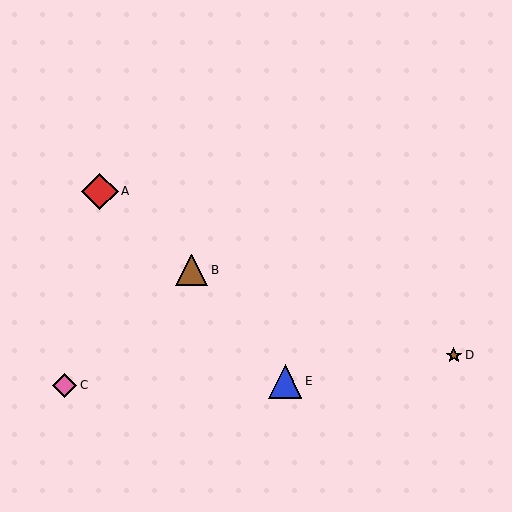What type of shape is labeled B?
Shape B is a brown triangle.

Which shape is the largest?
The red diamond (labeled A) is the largest.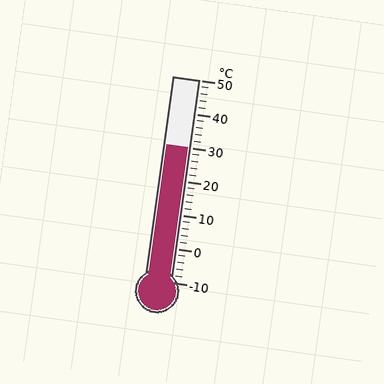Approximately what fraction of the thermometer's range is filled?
The thermometer is filled to approximately 65% of its range.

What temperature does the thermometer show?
The thermometer shows approximately 30°C.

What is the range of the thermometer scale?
The thermometer scale ranges from -10°C to 50°C.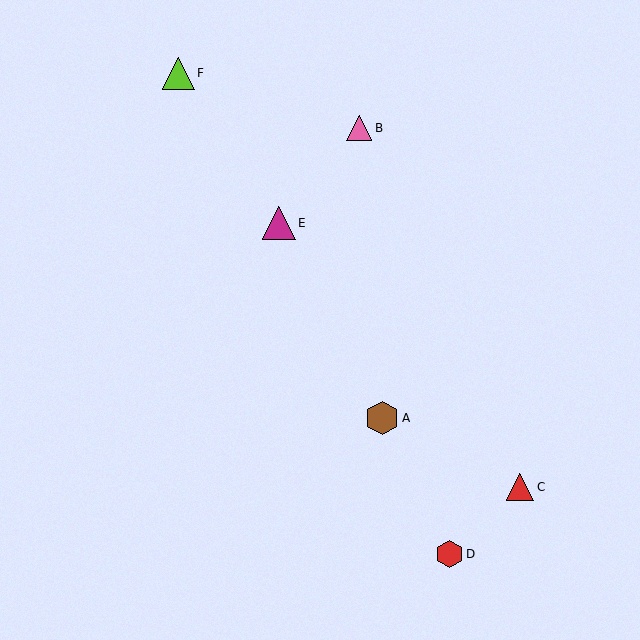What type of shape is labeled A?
Shape A is a brown hexagon.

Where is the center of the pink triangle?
The center of the pink triangle is at (359, 128).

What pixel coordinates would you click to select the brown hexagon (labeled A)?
Click at (382, 418) to select the brown hexagon A.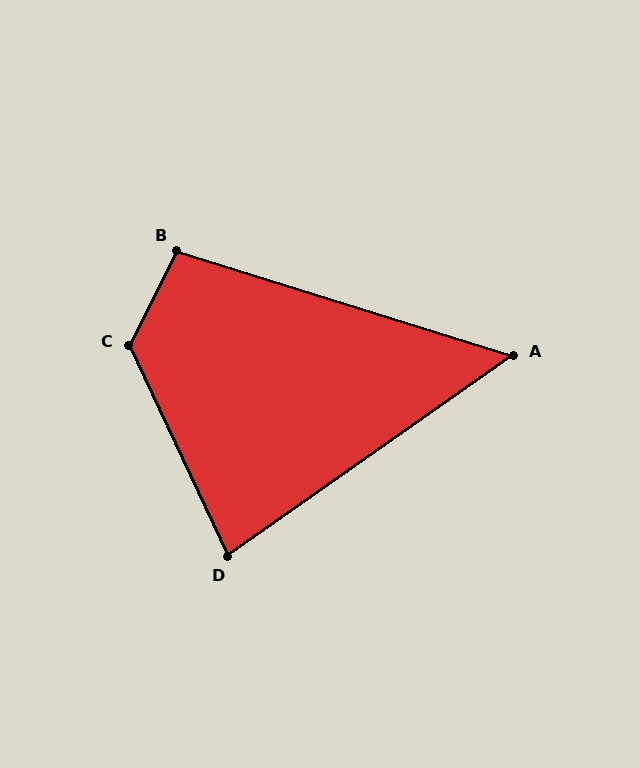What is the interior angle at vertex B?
Approximately 100 degrees (obtuse).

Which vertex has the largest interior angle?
C, at approximately 128 degrees.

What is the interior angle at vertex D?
Approximately 80 degrees (acute).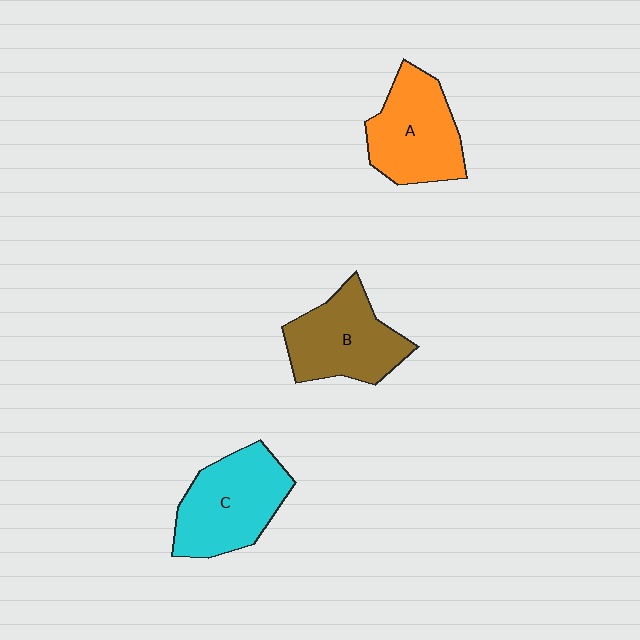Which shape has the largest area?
Shape C (cyan).